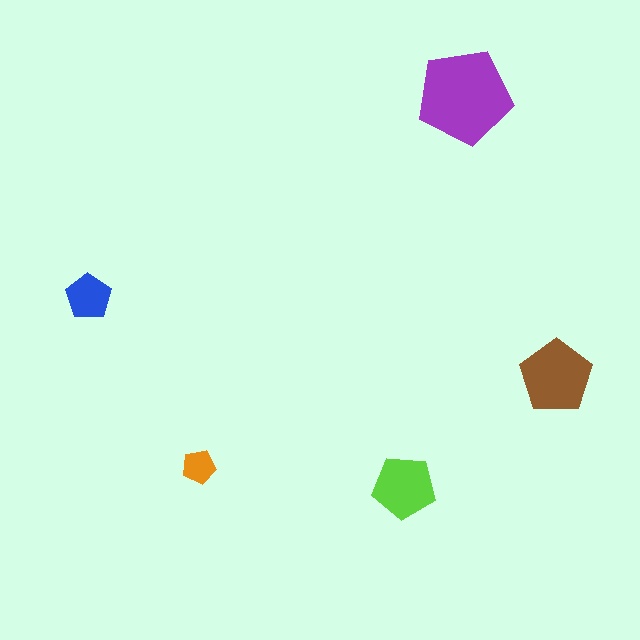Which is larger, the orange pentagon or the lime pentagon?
The lime one.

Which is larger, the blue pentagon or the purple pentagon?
The purple one.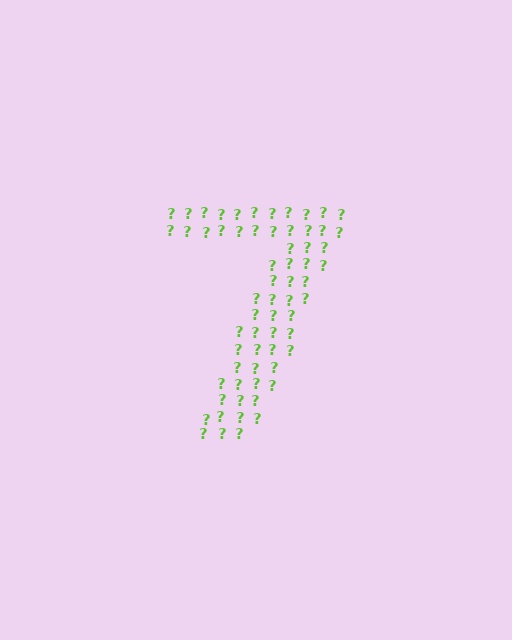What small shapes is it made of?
It is made of small question marks.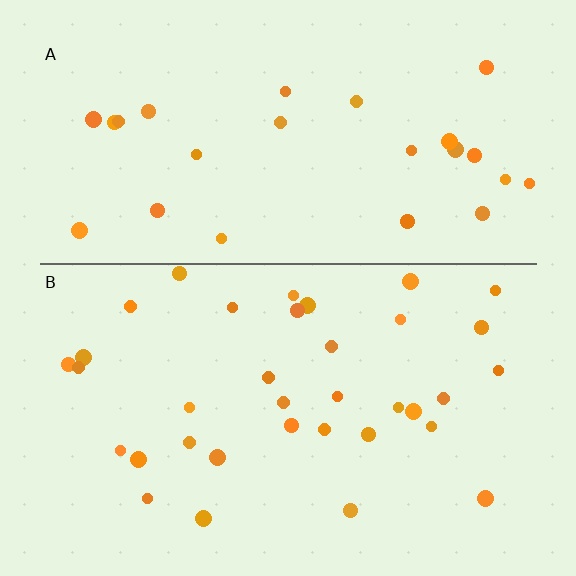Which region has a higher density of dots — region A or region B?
B (the bottom).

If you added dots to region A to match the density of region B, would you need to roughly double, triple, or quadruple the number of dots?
Approximately double.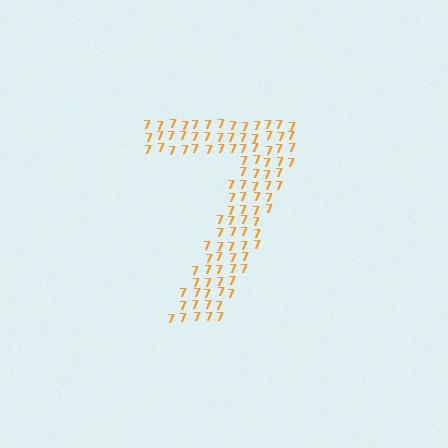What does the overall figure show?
The overall figure shows the digit 7.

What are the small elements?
The small elements are digit 7's.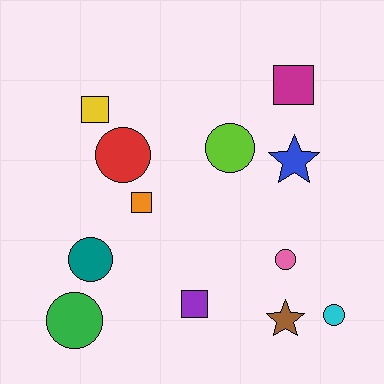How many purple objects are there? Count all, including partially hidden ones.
There is 1 purple object.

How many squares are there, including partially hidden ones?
There are 4 squares.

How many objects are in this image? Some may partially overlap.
There are 12 objects.